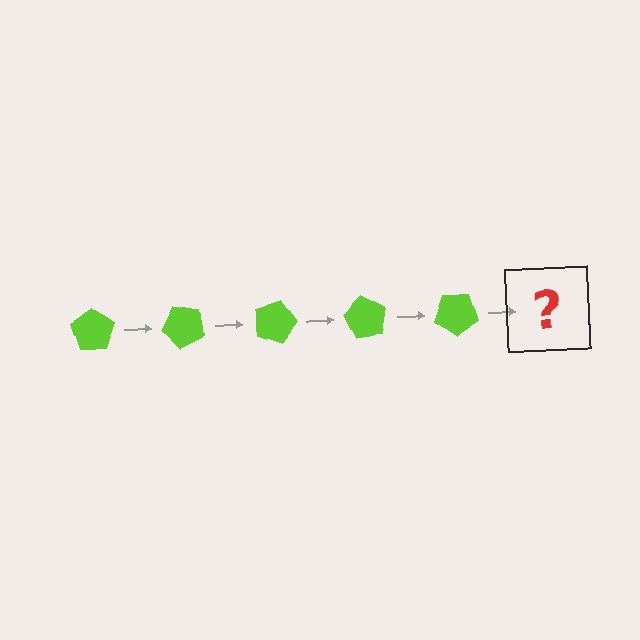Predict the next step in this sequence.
The next step is a lime pentagon rotated 225 degrees.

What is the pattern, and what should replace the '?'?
The pattern is that the pentagon rotates 45 degrees each step. The '?' should be a lime pentagon rotated 225 degrees.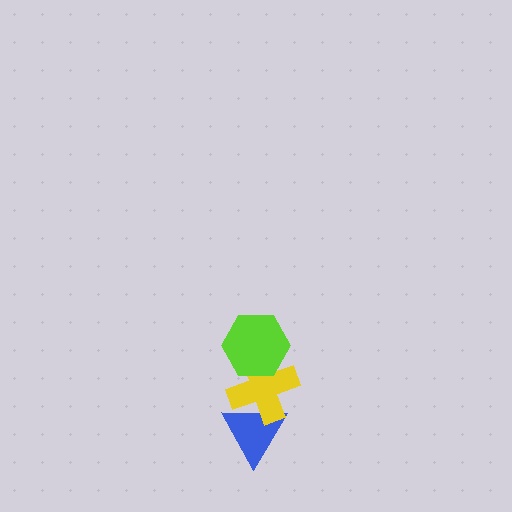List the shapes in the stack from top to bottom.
From top to bottom: the lime hexagon, the yellow cross, the blue triangle.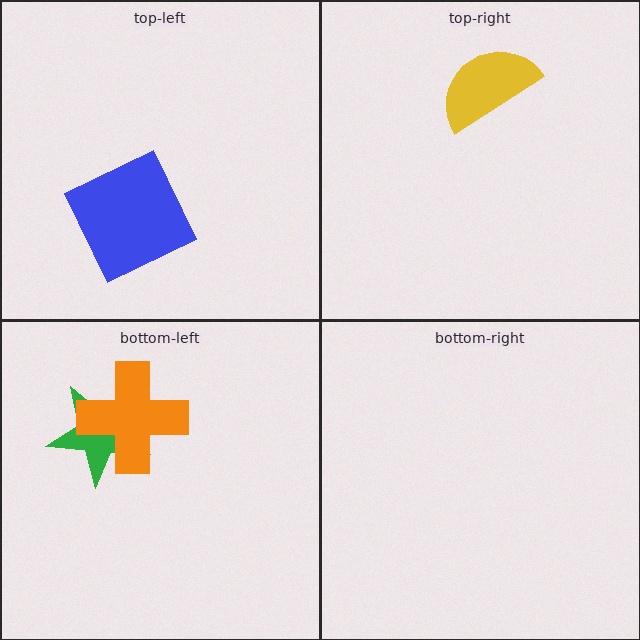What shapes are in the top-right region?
The yellow semicircle.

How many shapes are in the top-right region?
1.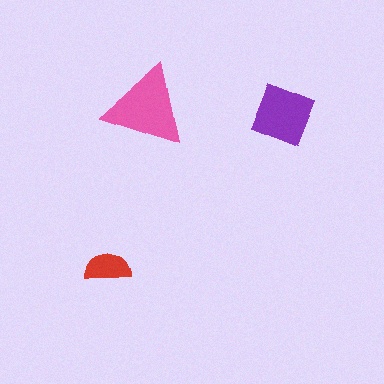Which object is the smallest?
The red semicircle.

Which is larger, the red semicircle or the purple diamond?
The purple diamond.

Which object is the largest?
The pink triangle.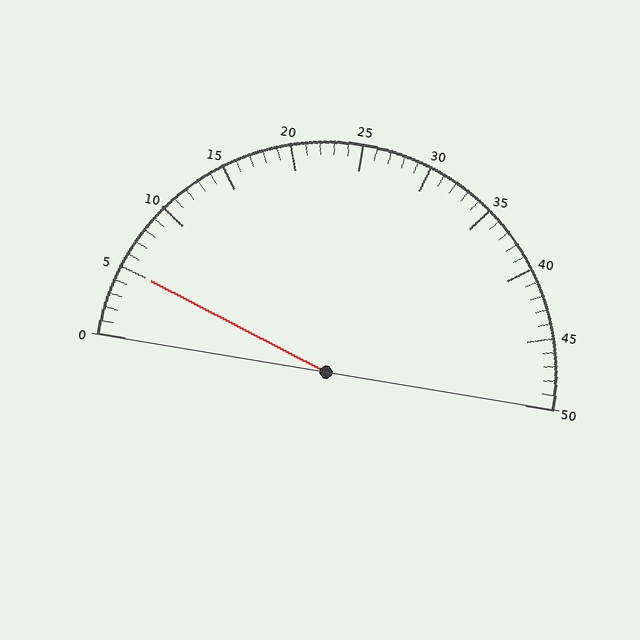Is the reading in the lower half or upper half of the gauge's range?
The reading is in the lower half of the range (0 to 50).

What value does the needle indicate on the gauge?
The needle indicates approximately 5.